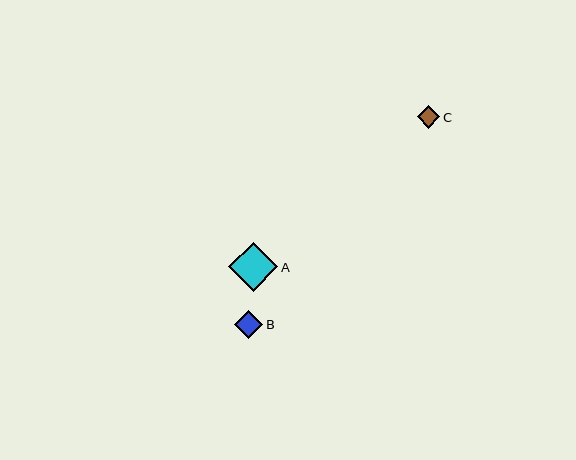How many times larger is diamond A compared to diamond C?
Diamond A is approximately 2.1 times the size of diamond C.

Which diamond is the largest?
Diamond A is the largest with a size of approximately 49 pixels.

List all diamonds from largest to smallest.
From largest to smallest: A, B, C.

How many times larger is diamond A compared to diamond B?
Diamond A is approximately 1.8 times the size of diamond B.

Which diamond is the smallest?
Diamond C is the smallest with a size of approximately 23 pixels.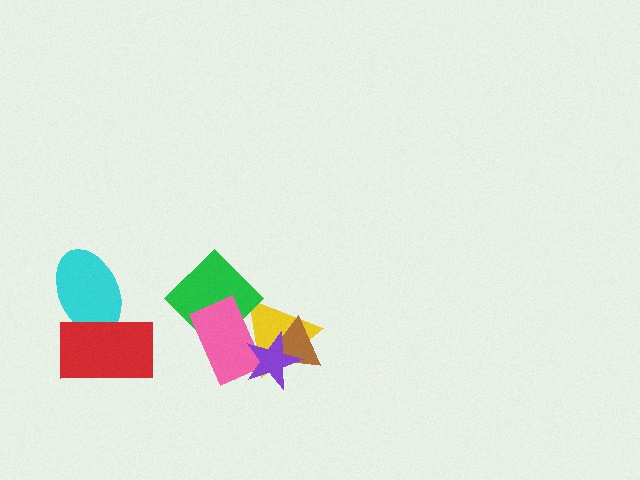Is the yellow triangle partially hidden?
Yes, it is partially covered by another shape.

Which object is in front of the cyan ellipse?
The red rectangle is in front of the cyan ellipse.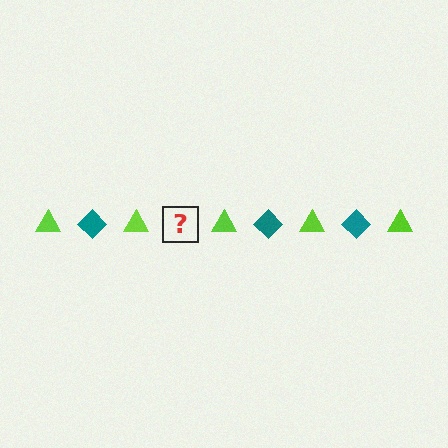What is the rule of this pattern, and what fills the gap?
The rule is that the pattern alternates between lime triangle and teal diamond. The gap should be filled with a teal diamond.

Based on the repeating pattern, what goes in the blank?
The blank should be a teal diamond.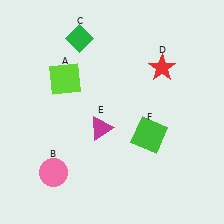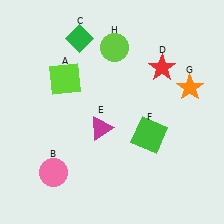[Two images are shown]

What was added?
An orange star (G), a lime circle (H) were added in Image 2.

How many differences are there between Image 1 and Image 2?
There are 2 differences between the two images.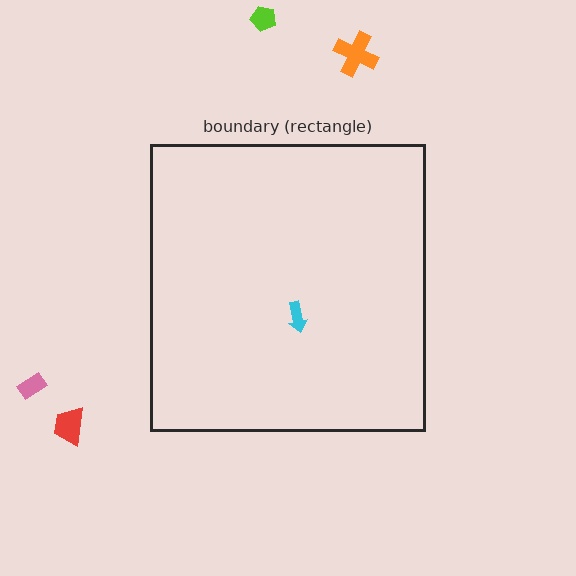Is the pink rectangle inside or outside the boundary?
Outside.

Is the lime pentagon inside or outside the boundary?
Outside.